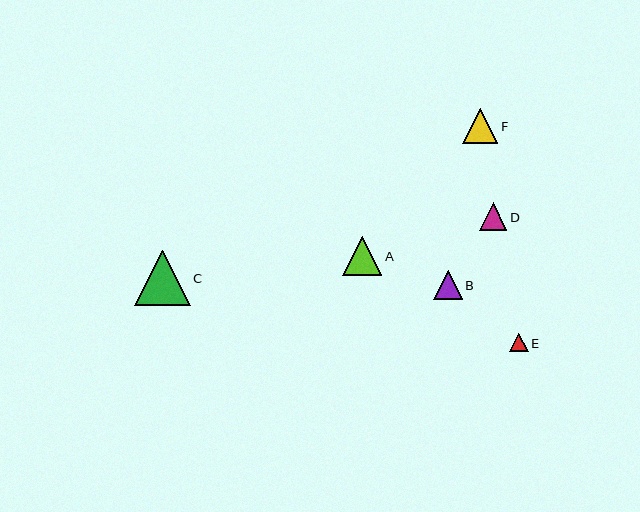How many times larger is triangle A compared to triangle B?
Triangle A is approximately 1.4 times the size of triangle B.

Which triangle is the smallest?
Triangle E is the smallest with a size of approximately 19 pixels.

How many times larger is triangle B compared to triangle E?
Triangle B is approximately 1.5 times the size of triangle E.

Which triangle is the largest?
Triangle C is the largest with a size of approximately 55 pixels.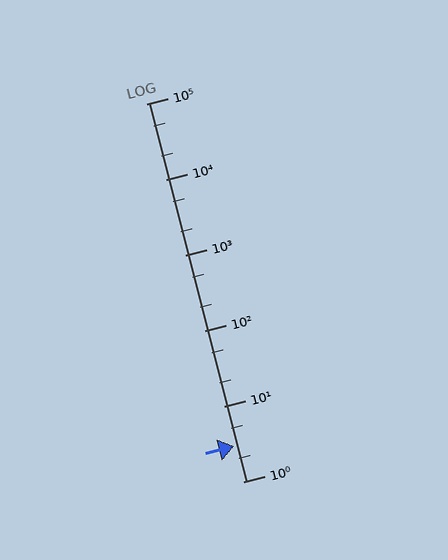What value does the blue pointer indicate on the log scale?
The pointer indicates approximately 2.9.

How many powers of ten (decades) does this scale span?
The scale spans 5 decades, from 1 to 100000.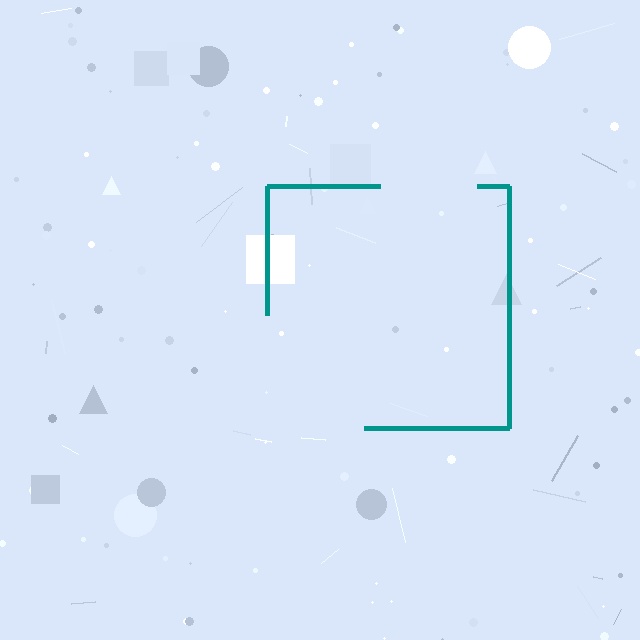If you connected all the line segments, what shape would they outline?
They would outline a square.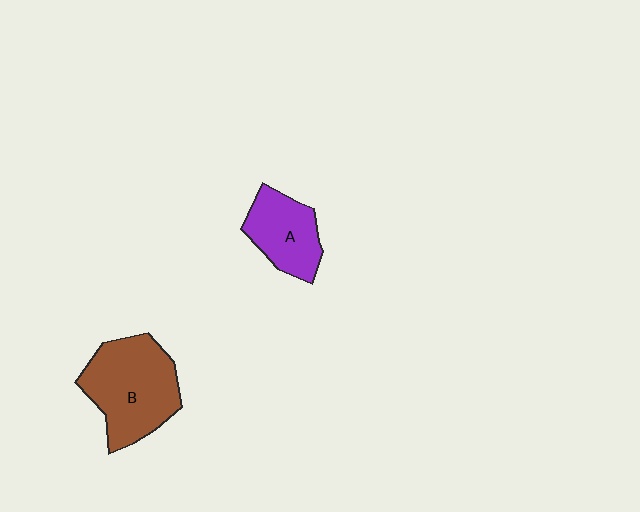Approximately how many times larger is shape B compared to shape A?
Approximately 1.6 times.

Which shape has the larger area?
Shape B (brown).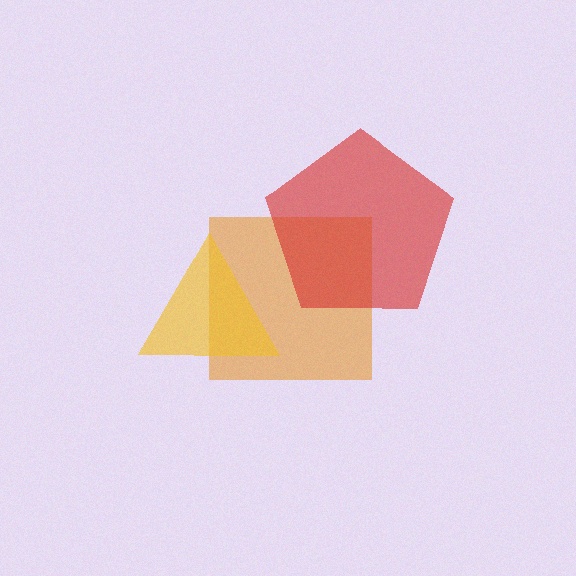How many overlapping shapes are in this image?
There are 3 overlapping shapes in the image.